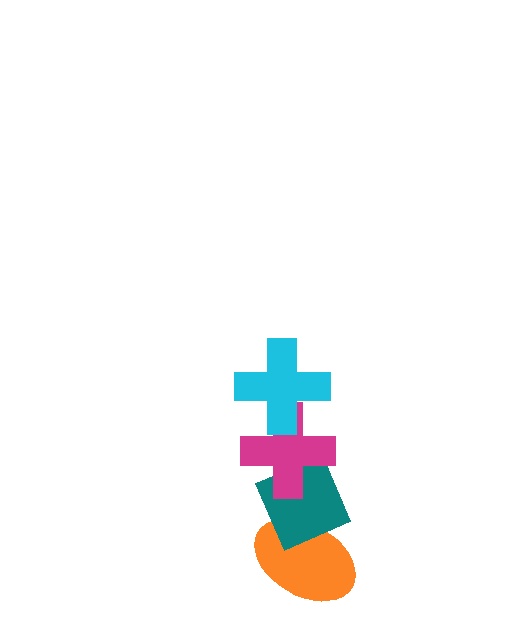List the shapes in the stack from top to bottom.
From top to bottom: the cyan cross, the magenta cross, the teal diamond, the orange ellipse.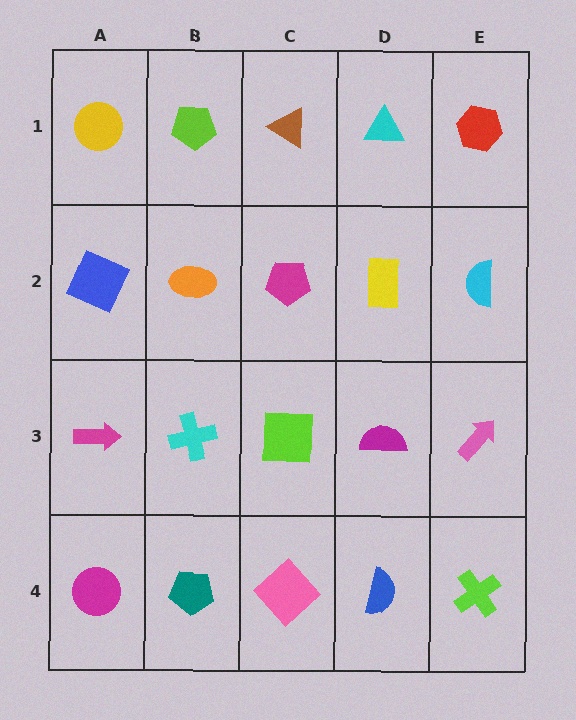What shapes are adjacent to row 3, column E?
A cyan semicircle (row 2, column E), a lime cross (row 4, column E), a magenta semicircle (row 3, column D).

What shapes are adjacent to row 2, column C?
A brown triangle (row 1, column C), a lime square (row 3, column C), an orange ellipse (row 2, column B), a yellow rectangle (row 2, column D).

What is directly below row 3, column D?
A blue semicircle.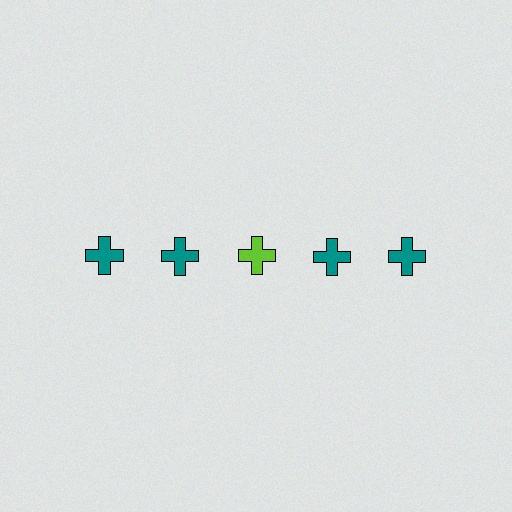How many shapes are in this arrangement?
There are 5 shapes arranged in a grid pattern.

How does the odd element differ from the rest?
It has a different color: lime instead of teal.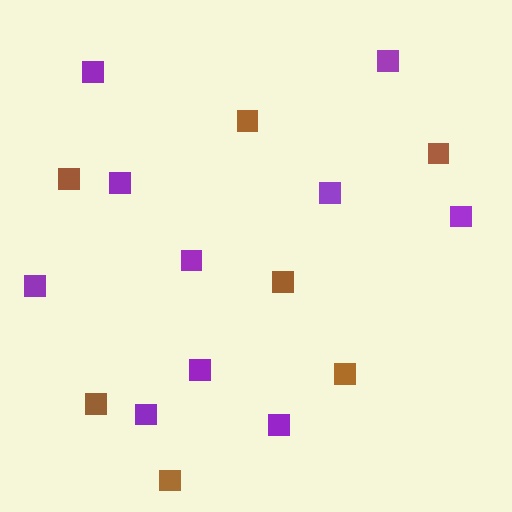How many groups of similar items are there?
There are 2 groups: one group of purple squares (10) and one group of brown squares (7).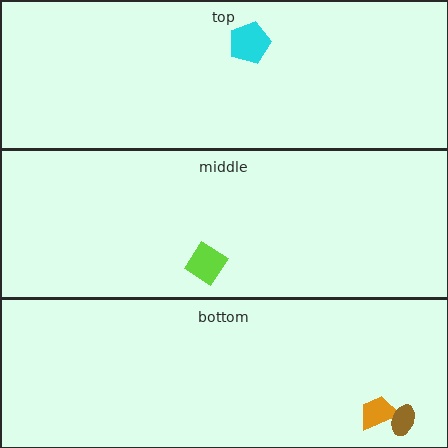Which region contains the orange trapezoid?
The bottom region.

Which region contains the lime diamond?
The middle region.